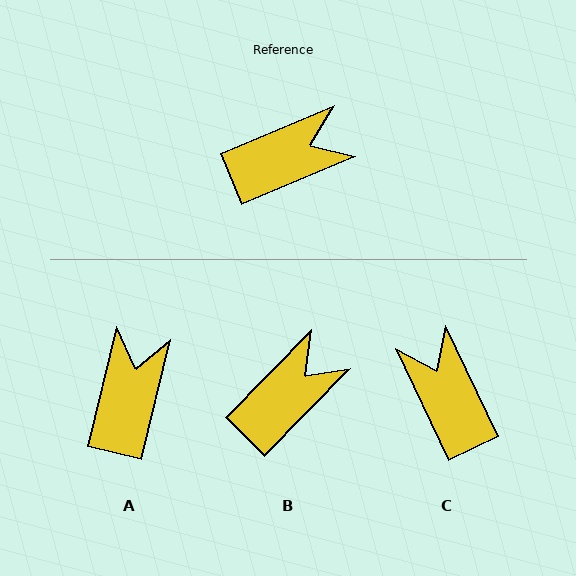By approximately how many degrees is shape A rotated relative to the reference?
Approximately 54 degrees counter-clockwise.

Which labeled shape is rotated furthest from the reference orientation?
C, about 93 degrees away.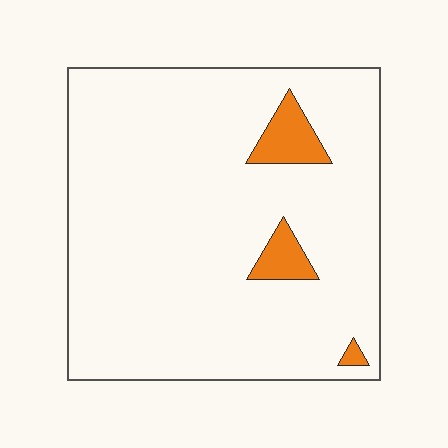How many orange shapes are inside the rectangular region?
3.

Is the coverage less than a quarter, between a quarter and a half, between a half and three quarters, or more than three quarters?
Less than a quarter.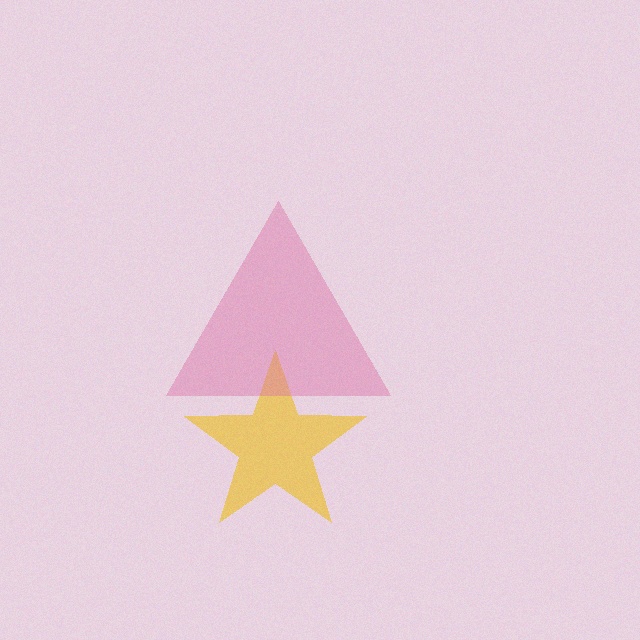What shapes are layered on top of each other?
The layered shapes are: a yellow star, a pink triangle.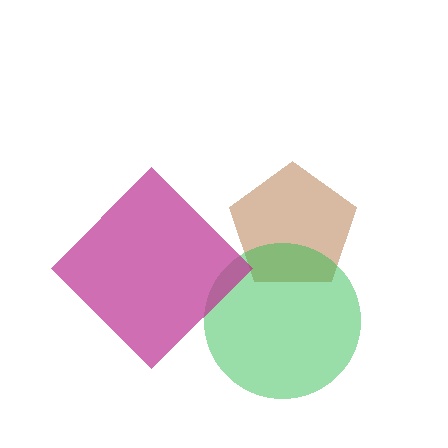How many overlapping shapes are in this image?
There are 3 overlapping shapes in the image.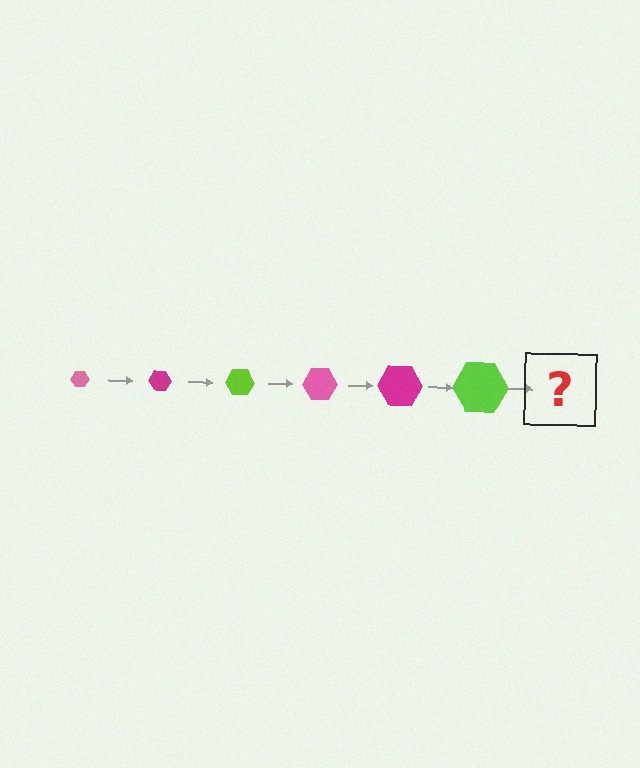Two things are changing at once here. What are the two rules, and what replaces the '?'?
The two rules are that the hexagon grows larger each step and the color cycles through pink, magenta, and lime. The '?' should be a pink hexagon, larger than the previous one.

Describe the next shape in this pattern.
It should be a pink hexagon, larger than the previous one.